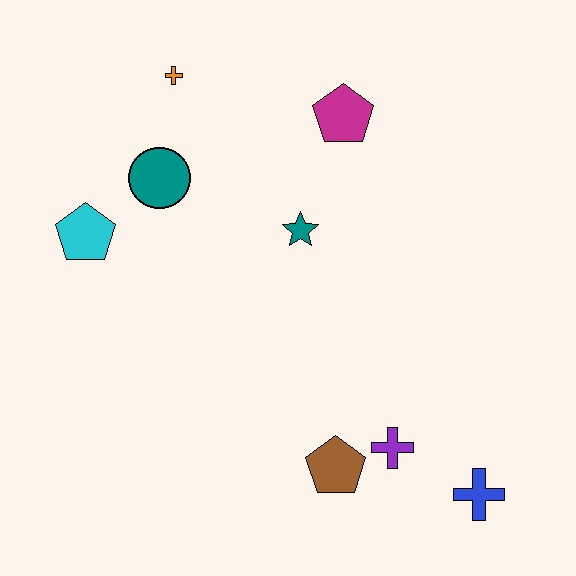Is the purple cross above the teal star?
No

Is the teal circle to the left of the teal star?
Yes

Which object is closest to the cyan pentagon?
The teal circle is closest to the cyan pentagon.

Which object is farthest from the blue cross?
The orange cross is farthest from the blue cross.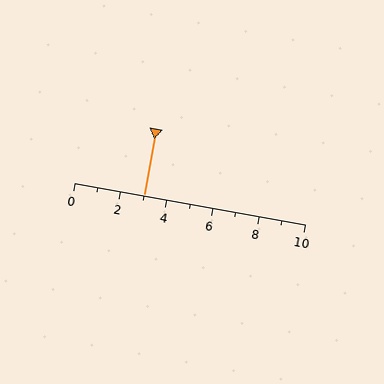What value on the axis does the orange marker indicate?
The marker indicates approximately 3.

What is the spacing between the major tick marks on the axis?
The major ticks are spaced 2 apart.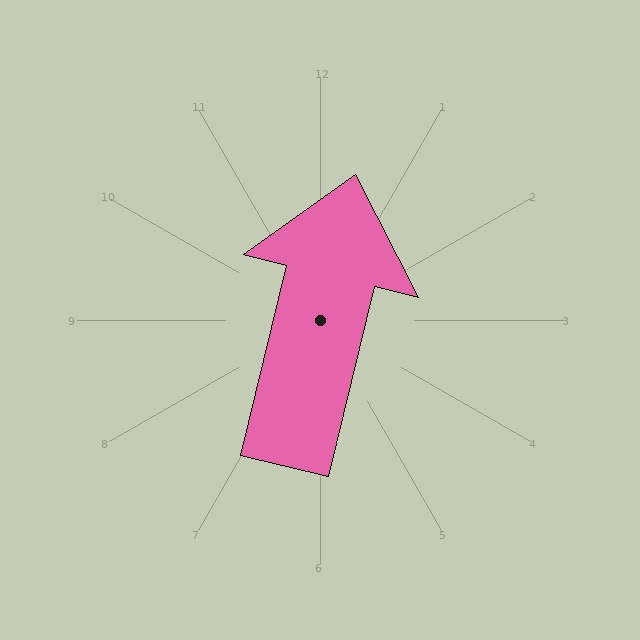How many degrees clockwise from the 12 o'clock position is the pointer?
Approximately 14 degrees.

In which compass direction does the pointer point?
North.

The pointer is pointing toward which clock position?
Roughly 12 o'clock.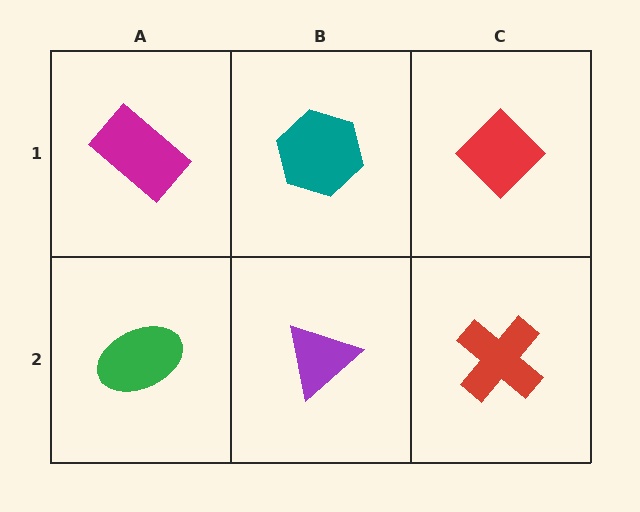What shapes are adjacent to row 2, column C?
A red diamond (row 1, column C), a purple triangle (row 2, column B).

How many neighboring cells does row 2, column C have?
2.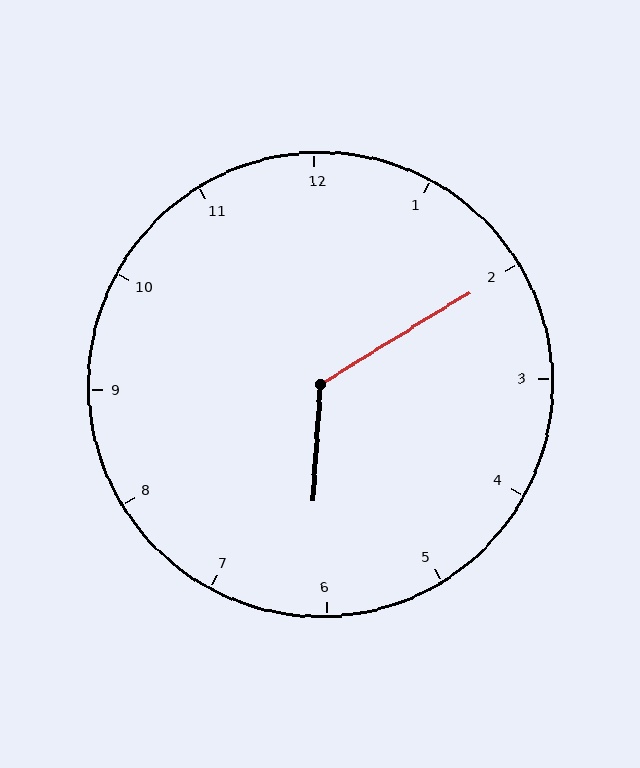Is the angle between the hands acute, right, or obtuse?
It is obtuse.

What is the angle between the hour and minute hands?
Approximately 125 degrees.